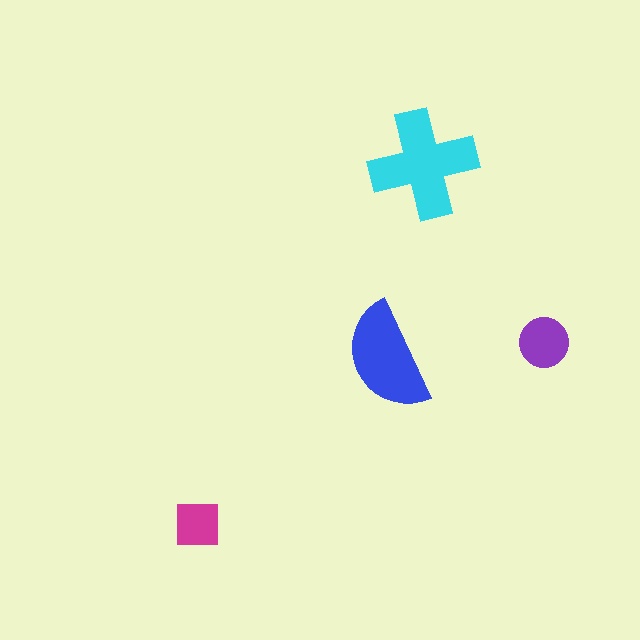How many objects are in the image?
There are 4 objects in the image.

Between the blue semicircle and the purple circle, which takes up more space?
The blue semicircle.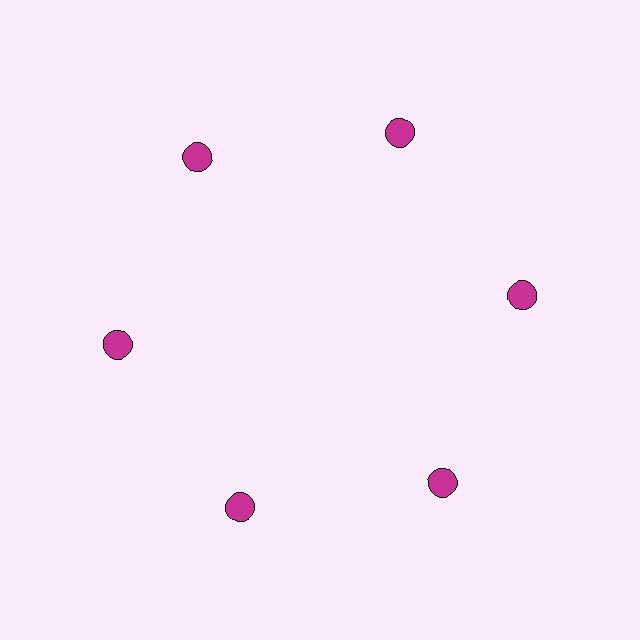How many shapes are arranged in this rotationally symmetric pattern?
There are 6 shapes, arranged in 6 groups of 1.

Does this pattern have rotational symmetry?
Yes, this pattern has 6-fold rotational symmetry. It looks the same after rotating 60 degrees around the center.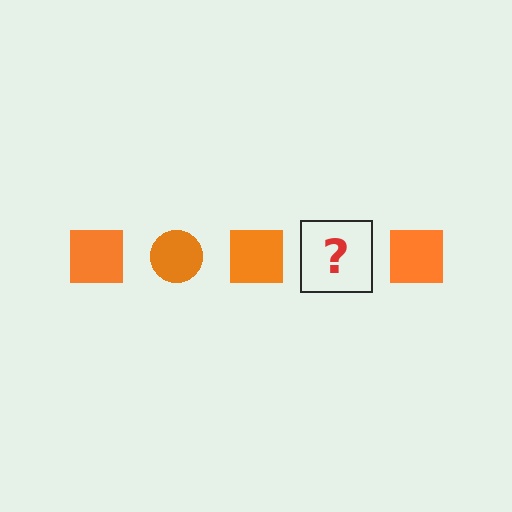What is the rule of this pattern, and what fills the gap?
The rule is that the pattern cycles through square, circle shapes in orange. The gap should be filled with an orange circle.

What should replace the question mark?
The question mark should be replaced with an orange circle.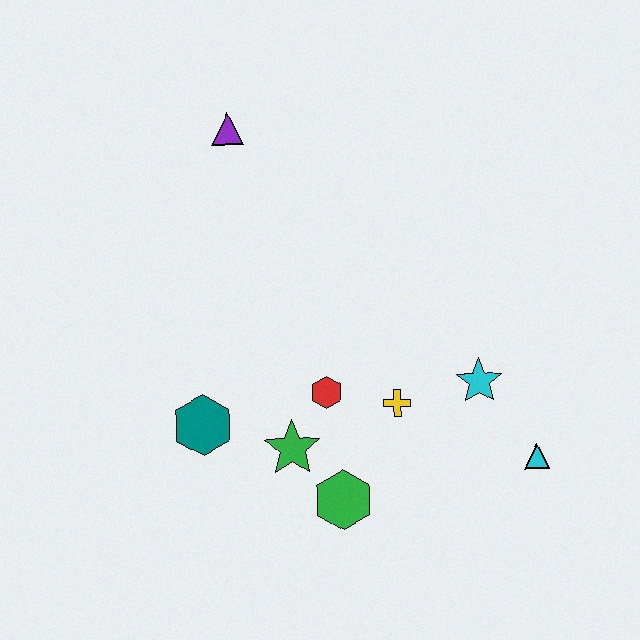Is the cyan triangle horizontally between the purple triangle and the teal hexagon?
No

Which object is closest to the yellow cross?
The red hexagon is closest to the yellow cross.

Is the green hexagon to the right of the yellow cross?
No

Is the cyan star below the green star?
No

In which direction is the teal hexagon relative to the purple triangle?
The teal hexagon is below the purple triangle.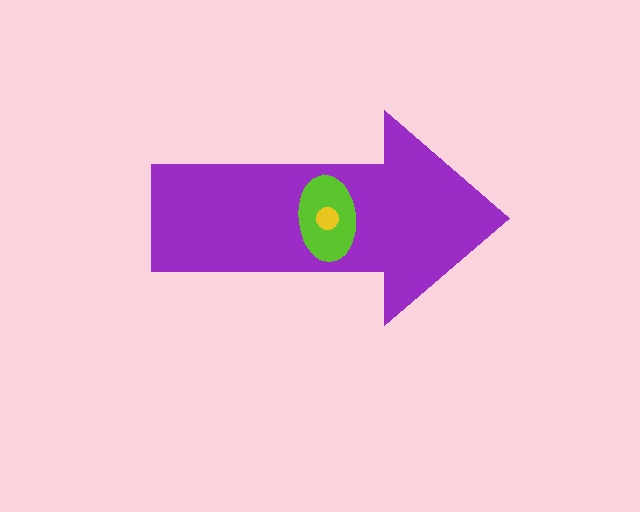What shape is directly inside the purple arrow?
The lime ellipse.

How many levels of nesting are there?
3.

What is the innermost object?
The yellow circle.